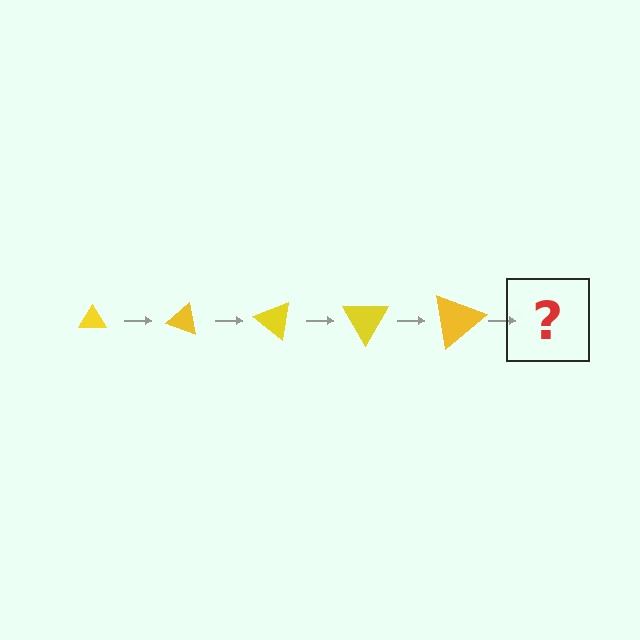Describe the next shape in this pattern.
It should be a triangle, larger than the previous one and rotated 100 degrees from the start.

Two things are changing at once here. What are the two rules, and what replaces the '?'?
The two rules are that the triangle grows larger each step and it rotates 20 degrees each step. The '?' should be a triangle, larger than the previous one and rotated 100 degrees from the start.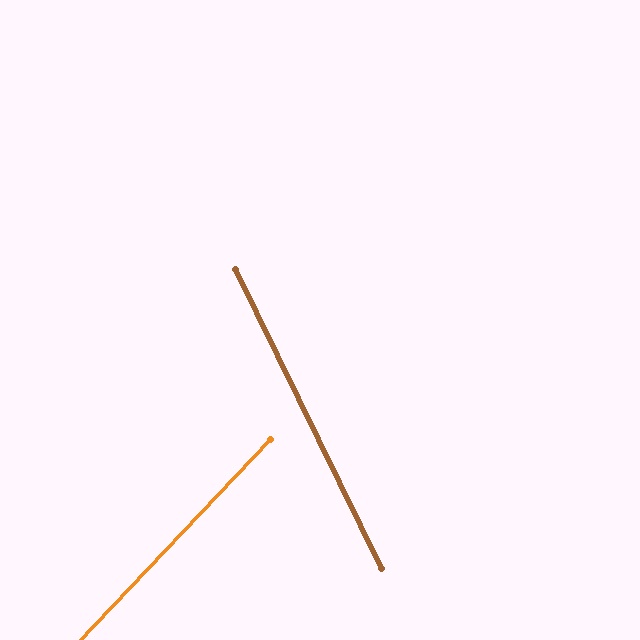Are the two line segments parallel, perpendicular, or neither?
Neither parallel nor perpendicular — they differ by about 69°.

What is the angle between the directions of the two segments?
Approximately 69 degrees.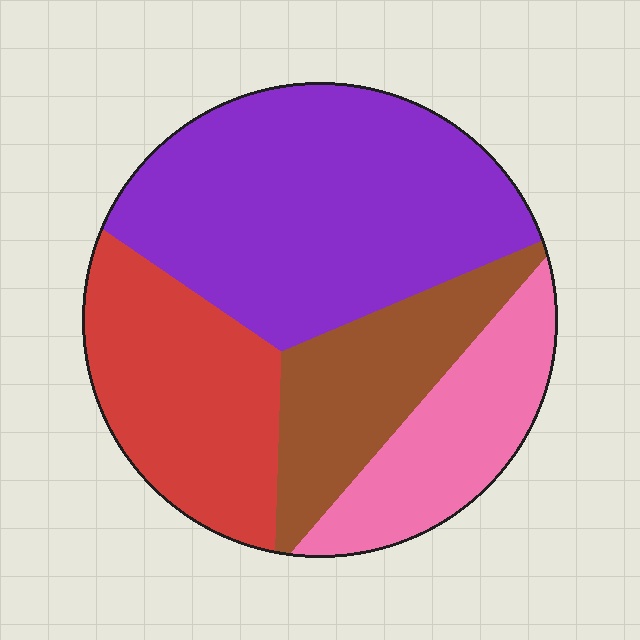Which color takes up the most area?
Purple, at roughly 40%.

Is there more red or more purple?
Purple.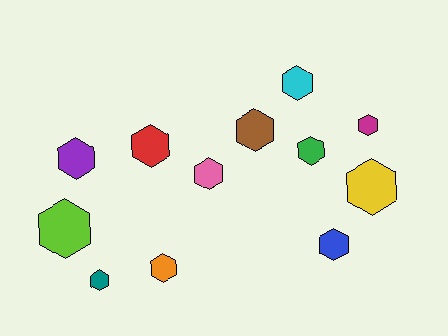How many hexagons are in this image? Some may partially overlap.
There are 12 hexagons.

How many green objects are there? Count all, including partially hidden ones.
There is 1 green object.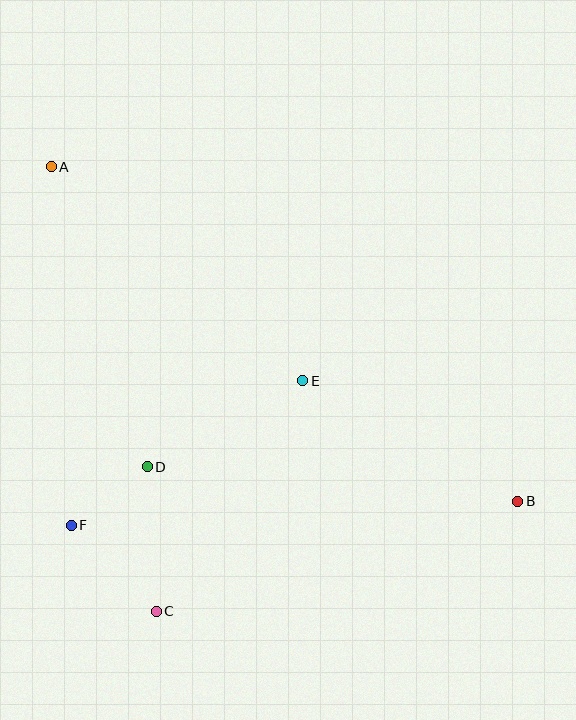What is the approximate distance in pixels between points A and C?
The distance between A and C is approximately 456 pixels.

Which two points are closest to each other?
Points D and F are closest to each other.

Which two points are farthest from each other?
Points A and B are farthest from each other.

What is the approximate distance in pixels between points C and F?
The distance between C and F is approximately 121 pixels.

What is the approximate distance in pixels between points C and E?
The distance between C and E is approximately 273 pixels.